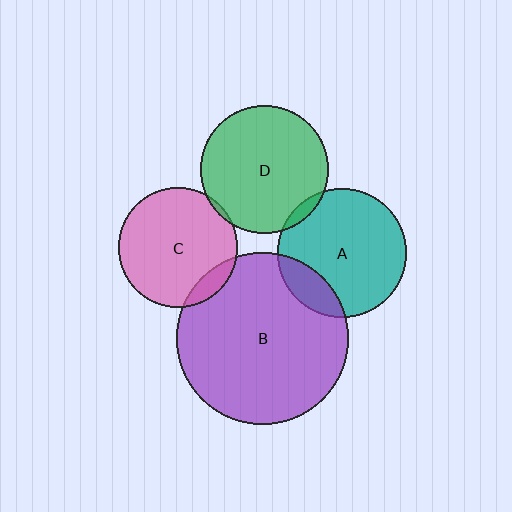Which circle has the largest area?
Circle B (purple).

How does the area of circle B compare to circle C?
Approximately 2.1 times.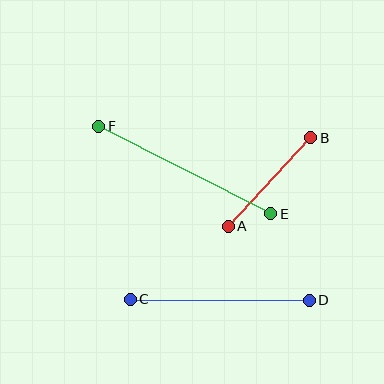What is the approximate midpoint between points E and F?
The midpoint is at approximately (185, 170) pixels.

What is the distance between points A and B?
The distance is approximately 121 pixels.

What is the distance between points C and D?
The distance is approximately 179 pixels.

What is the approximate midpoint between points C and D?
The midpoint is at approximately (220, 300) pixels.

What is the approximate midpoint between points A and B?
The midpoint is at approximately (270, 182) pixels.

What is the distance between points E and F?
The distance is approximately 193 pixels.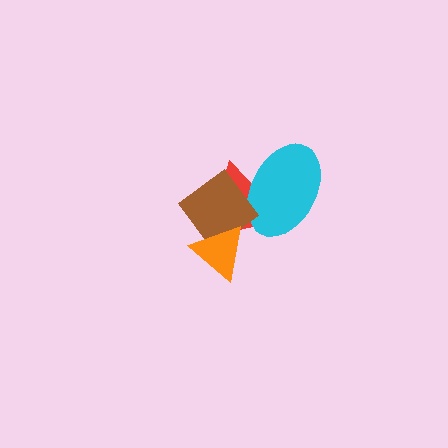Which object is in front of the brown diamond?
The orange triangle is in front of the brown diamond.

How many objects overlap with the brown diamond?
3 objects overlap with the brown diamond.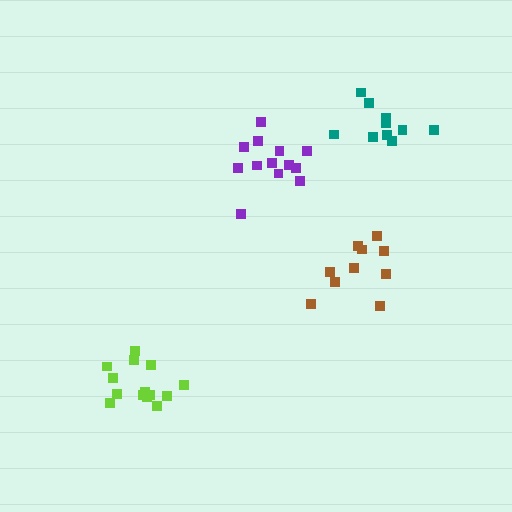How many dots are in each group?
Group 1: 13 dots, Group 2: 10 dots, Group 3: 10 dots, Group 4: 14 dots (47 total).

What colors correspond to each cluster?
The clusters are colored: purple, brown, teal, lime.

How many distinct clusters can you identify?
There are 4 distinct clusters.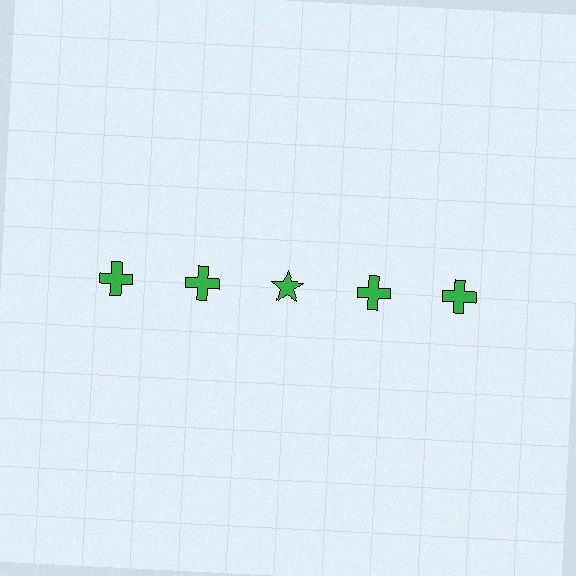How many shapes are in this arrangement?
There are 5 shapes arranged in a grid pattern.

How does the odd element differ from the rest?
It has a different shape: star instead of cross.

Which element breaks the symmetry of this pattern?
The green star in the top row, center column breaks the symmetry. All other shapes are green crosses.